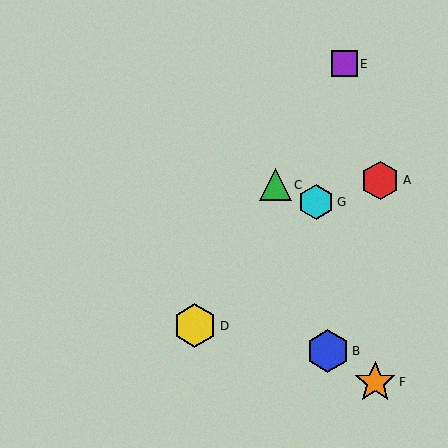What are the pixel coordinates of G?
Object G is at (316, 202).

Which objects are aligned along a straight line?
Objects C, D, E are aligned along a straight line.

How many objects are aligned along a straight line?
3 objects (C, D, E) are aligned along a straight line.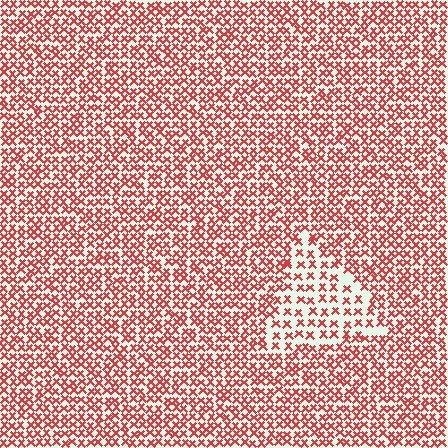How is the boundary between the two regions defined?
The boundary is defined by a change in element density (approximately 1.9x ratio). All elements are the same color, size, and shape.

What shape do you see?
I see a triangle.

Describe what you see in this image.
The image contains small red elements arranged at two different densities. A triangle-shaped region is visible where the elements are less densely packed than the surrounding area.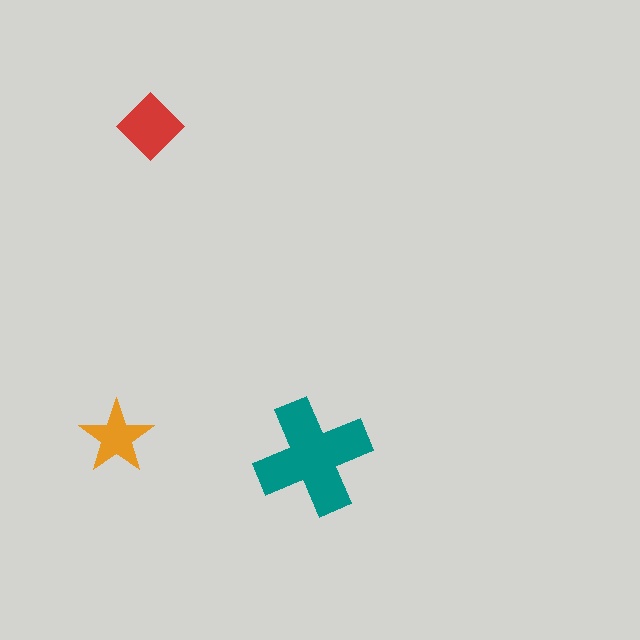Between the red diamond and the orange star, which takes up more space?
The red diamond.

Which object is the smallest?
The orange star.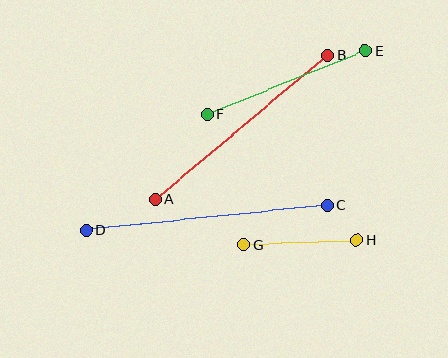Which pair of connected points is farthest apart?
Points C and D are farthest apart.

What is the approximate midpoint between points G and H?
The midpoint is at approximately (300, 242) pixels.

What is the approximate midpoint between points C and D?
The midpoint is at approximately (207, 218) pixels.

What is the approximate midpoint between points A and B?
The midpoint is at approximately (242, 127) pixels.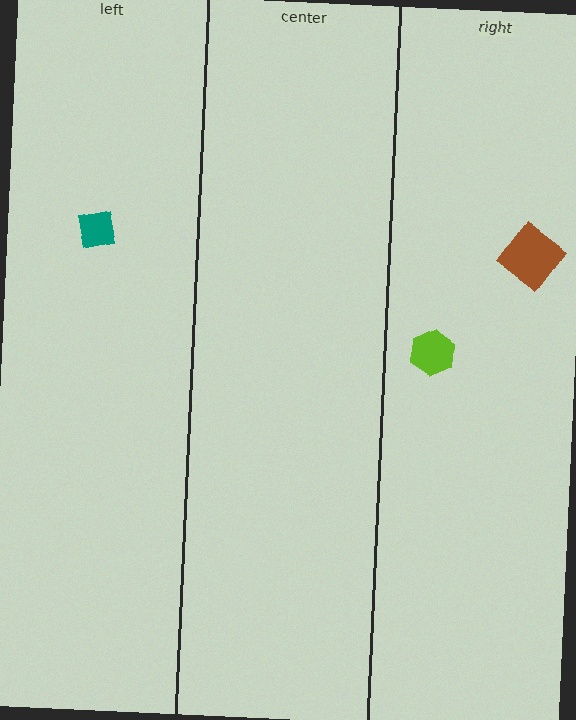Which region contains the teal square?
The left region.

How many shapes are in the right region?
2.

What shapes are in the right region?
The lime hexagon, the brown diamond.